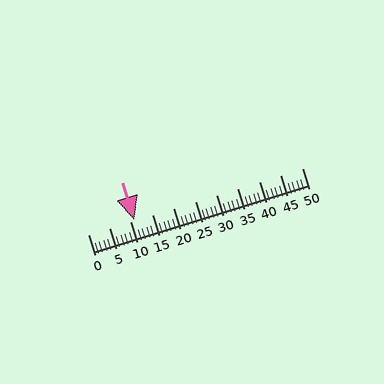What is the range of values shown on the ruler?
The ruler shows values from 0 to 50.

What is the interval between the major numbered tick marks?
The major tick marks are spaced 5 units apart.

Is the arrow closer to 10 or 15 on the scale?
The arrow is closer to 10.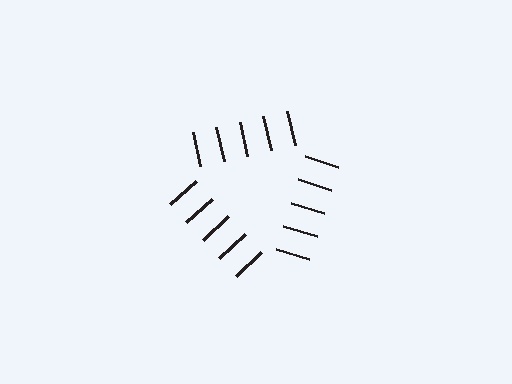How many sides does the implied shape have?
3 sides — the line-ends trace a triangle.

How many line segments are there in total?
15 — 5 along each of the 3 edges.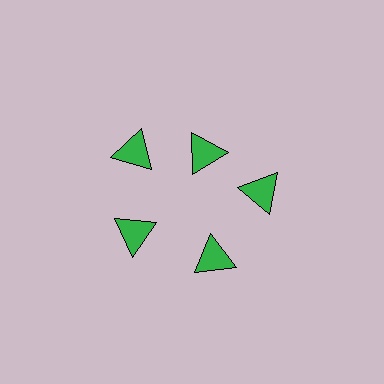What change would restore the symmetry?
The symmetry would be restored by moving it outward, back onto the ring so that all 5 triangles sit at equal angles and equal distance from the center.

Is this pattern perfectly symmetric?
No. The 5 green triangles are arranged in a ring, but one element near the 1 o'clock position is pulled inward toward the center, breaking the 5-fold rotational symmetry.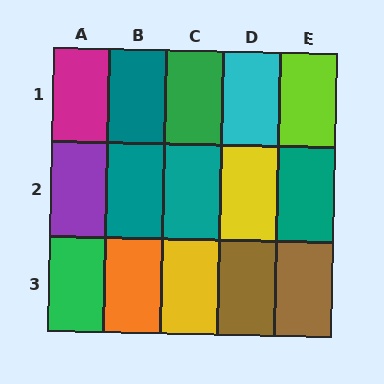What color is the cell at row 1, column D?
Cyan.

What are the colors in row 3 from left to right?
Green, orange, yellow, brown, brown.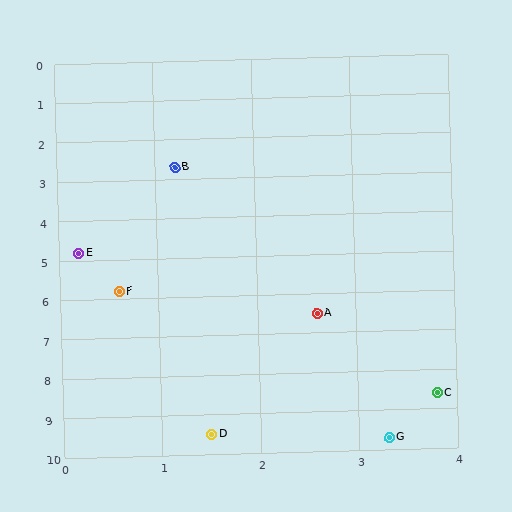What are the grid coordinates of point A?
Point A is at approximately (2.6, 6.5).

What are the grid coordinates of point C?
Point C is at approximately (3.8, 8.6).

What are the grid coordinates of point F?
Point F is at approximately (0.6, 5.8).